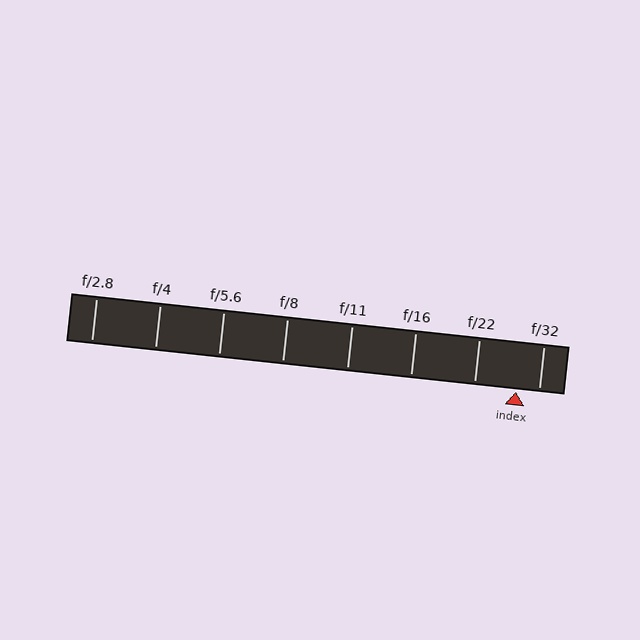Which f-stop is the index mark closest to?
The index mark is closest to f/32.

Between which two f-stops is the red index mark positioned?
The index mark is between f/22 and f/32.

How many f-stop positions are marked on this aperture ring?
There are 8 f-stop positions marked.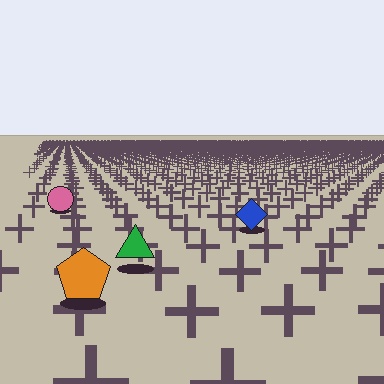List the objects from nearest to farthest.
From nearest to farthest: the orange pentagon, the green triangle, the blue diamond, the pink circle.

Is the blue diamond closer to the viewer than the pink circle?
Yes. The blue diamond is closer — you can tell from the texture gradient: the ground texture is coarser near it.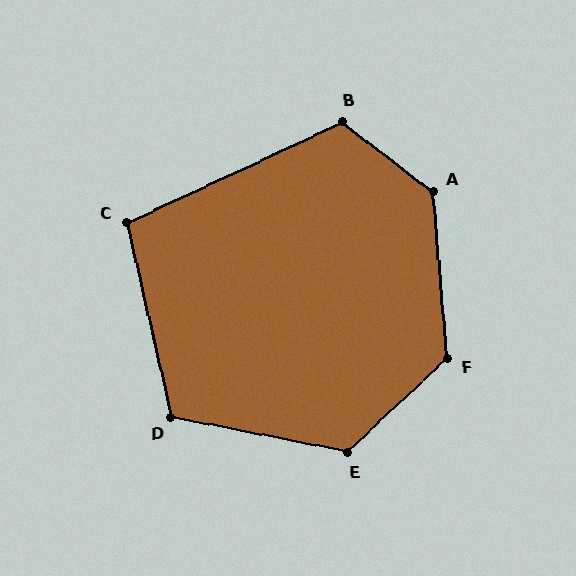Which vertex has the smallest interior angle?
C, at approximately 102 degrees.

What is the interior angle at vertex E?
Approximately 126 degrees (obtuse).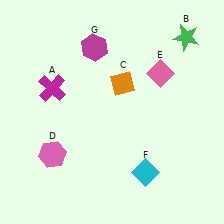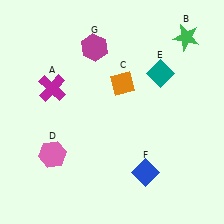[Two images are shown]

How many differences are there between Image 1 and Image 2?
There are 2 differences between the two images.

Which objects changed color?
E changed from pink to teal. F changed from cyan to blue.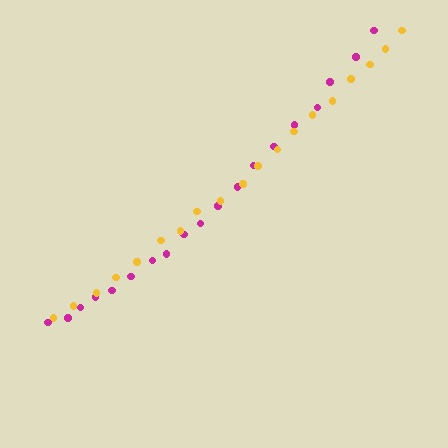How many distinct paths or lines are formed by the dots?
There are 2 distinct paths.